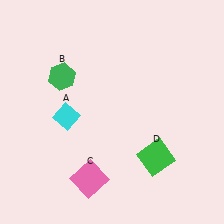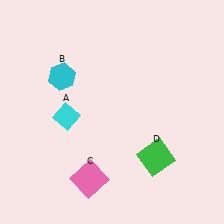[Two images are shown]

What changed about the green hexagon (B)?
In Image 1, B is green. In Image 2, it changed to cyan.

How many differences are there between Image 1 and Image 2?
There is 1 difference between the two images.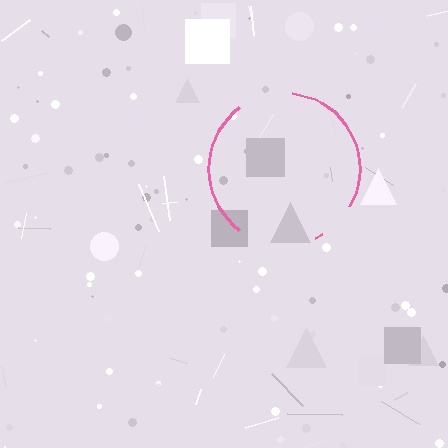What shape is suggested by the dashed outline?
The dashed outline suggests a circle.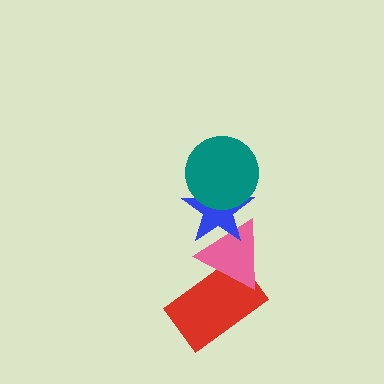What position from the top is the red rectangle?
The red rectangle is 4th from the top.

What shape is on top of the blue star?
The teal circle is on top of the blue star.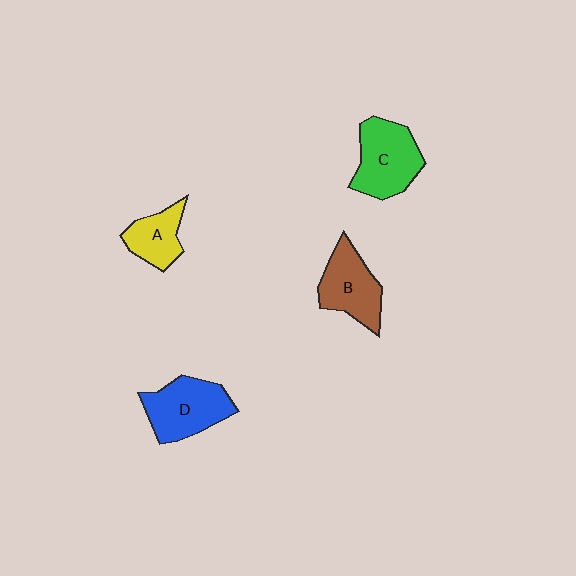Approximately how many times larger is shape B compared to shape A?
Approximately 1.4 times.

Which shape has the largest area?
Shape D (blue).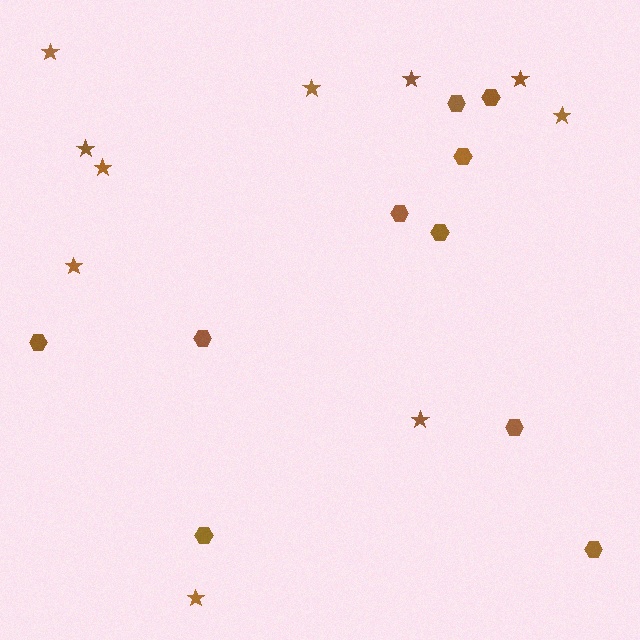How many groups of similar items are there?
There are 2 groups: one group of stars (10) and one group of hexagons (10).